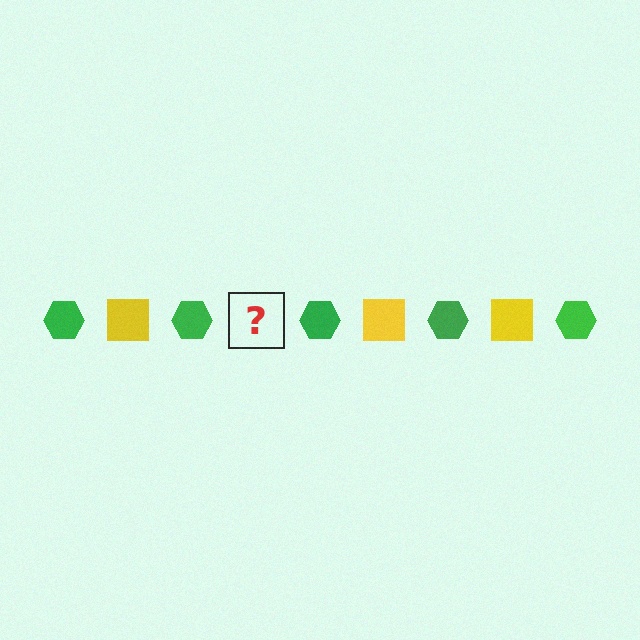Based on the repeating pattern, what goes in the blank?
The blank should be a yellow square.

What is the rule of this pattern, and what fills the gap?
The rule is that the pattern alternates between green hexagon and yellow square. The gap should be filled with a yellow square.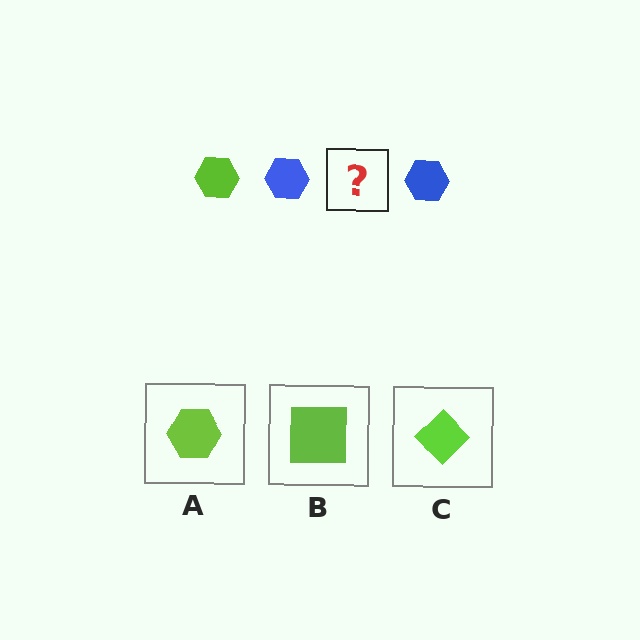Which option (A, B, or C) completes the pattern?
A.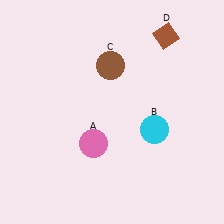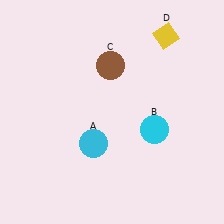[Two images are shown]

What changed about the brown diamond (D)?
In Image 1, D is brown. In Image 2, it changed to yellow.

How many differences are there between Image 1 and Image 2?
There are 2 differences between the two images.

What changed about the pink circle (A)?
In Image 1, A is pink. In Image 2, it changed to cyan.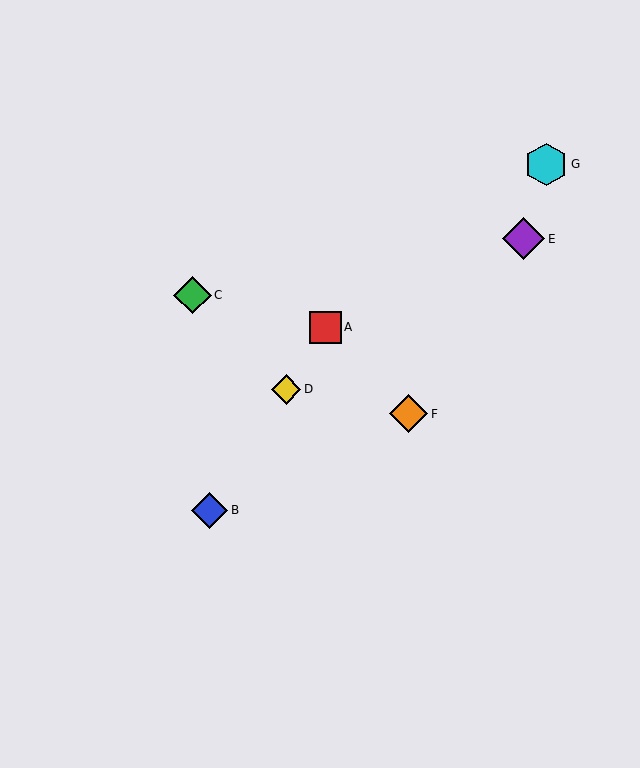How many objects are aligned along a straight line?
3 objects (A, B, D) are aligned along a straight line.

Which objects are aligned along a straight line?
Objects A, B, D are aligned along a straight line.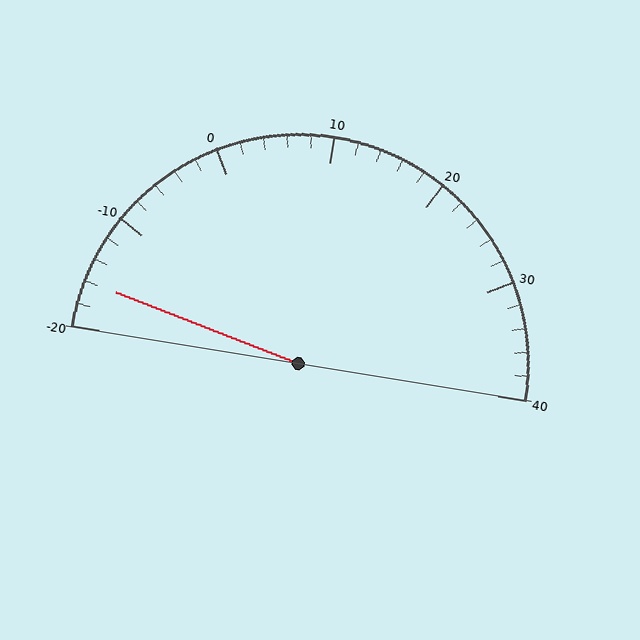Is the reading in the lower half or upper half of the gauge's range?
The reading is in the lower half of the range (-20 to 40).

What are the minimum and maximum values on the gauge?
The gauge ranges from -20 to 40.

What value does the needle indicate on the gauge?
The needle indicates approximately -16.